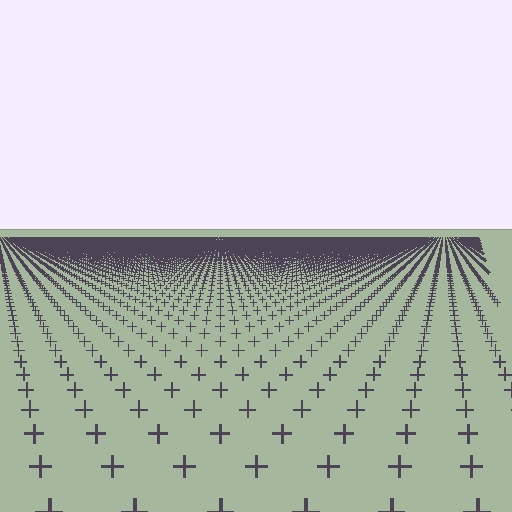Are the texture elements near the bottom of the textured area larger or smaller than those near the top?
Larger. Near the bottom, elements are closer to the viewer and appear at a bigger on-screen size.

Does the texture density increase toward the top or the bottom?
Density increases toward the top.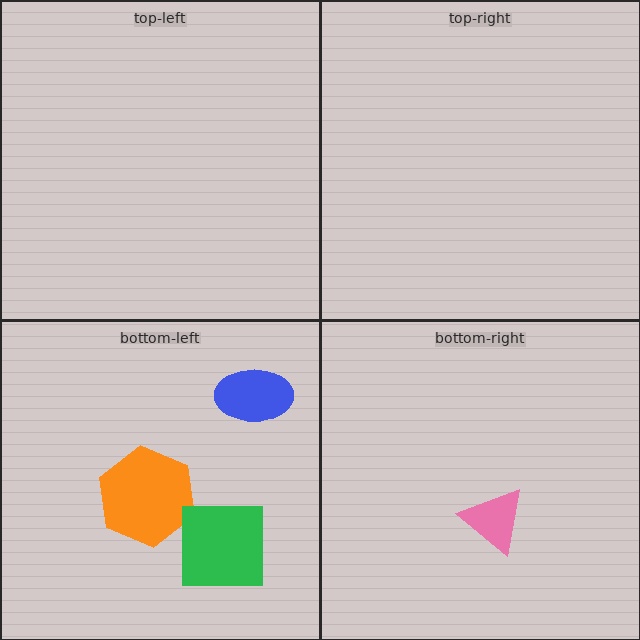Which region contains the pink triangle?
The bottom-right region.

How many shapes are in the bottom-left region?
3.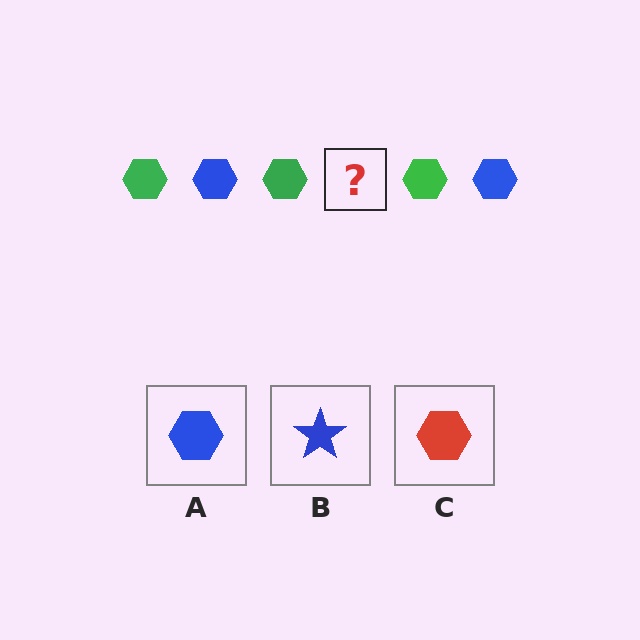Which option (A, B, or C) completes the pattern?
A.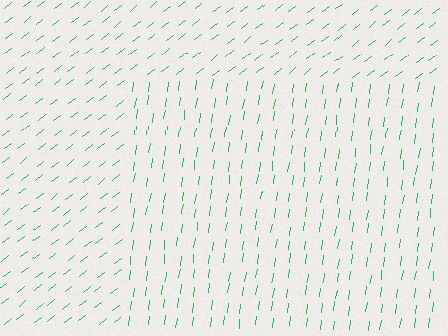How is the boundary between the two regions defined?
The boundary is defined purely by a change in line orientation (approximately 45 degrees difference). All lines are the same color and thickness.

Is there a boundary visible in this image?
Yes, there is a texture boundary formed by a change in line orientation.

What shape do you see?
I see a rectangle.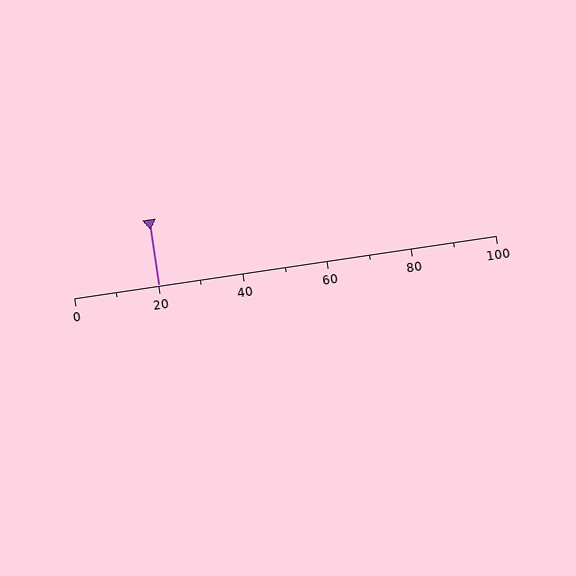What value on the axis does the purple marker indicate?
The marker indicates approximately 20.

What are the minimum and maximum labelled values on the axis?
The axis runs from 0 to 100.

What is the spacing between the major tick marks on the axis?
The major ticks are spaced 20 apart.